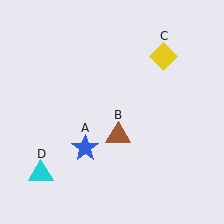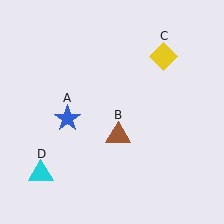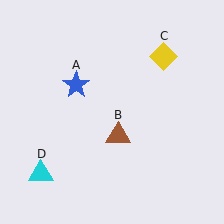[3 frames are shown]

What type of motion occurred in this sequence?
The blue star (object A) rotated clockwise around the center of the scene.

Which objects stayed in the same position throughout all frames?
Brown triangle (object B) and yellow diamond (object C) and cyan triangle (object D) remained stationary.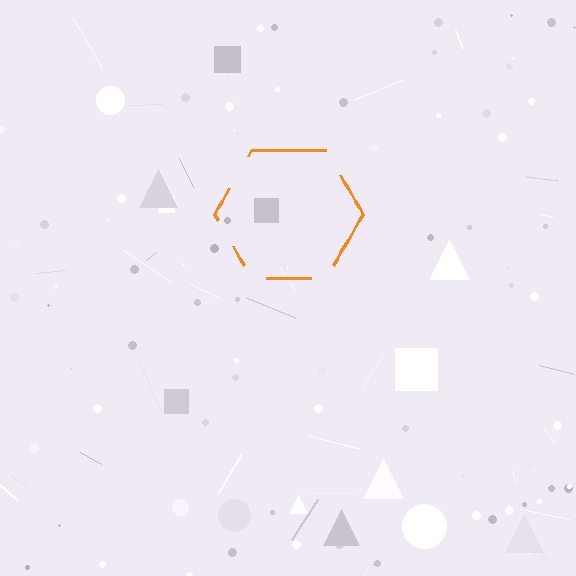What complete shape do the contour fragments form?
The contour fragments form a hexagon.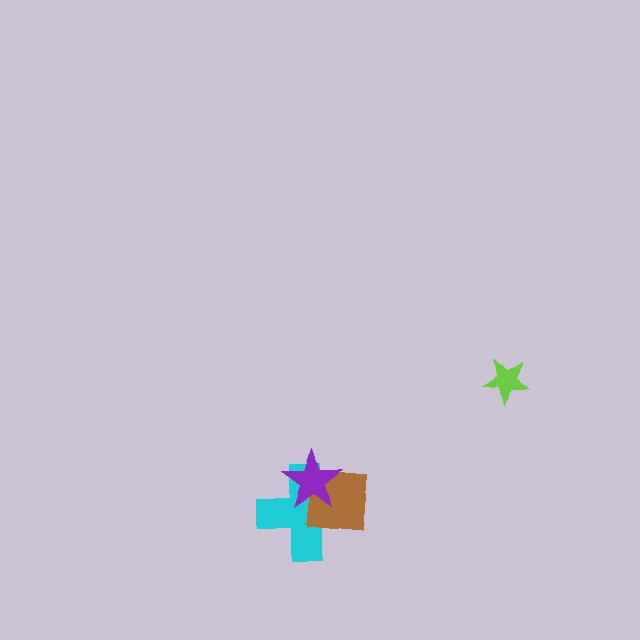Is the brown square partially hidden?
Yes, it is partially covered by another shape.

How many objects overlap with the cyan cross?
2 objects overlap with the cyan cross.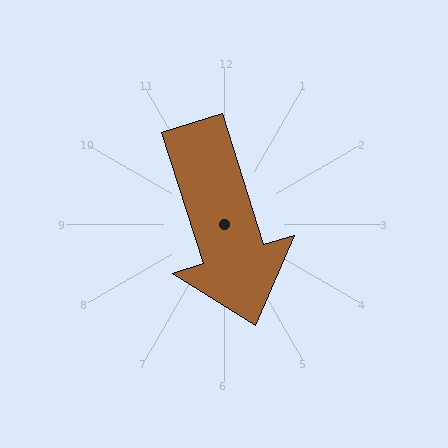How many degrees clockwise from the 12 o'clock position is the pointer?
Approximately 163 degrees.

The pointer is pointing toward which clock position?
Roughly 5 o'clock.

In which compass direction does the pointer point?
South.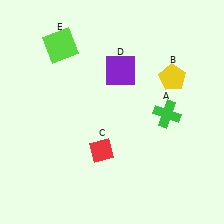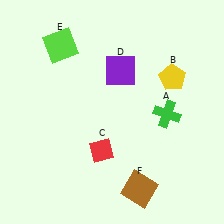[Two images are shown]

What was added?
A brown square (F) was added in Image 2.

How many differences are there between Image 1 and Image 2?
There is 1 difference between the two images.